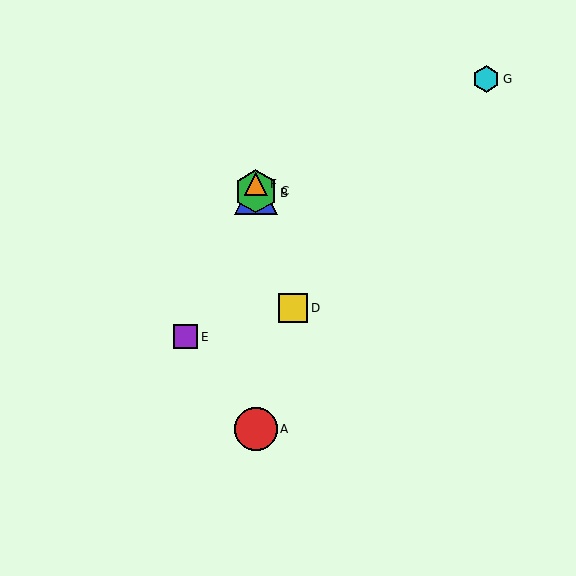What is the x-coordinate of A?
Object A is at x≈256.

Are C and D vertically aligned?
No, C is at x≈256 and D is at x≈293.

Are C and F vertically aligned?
Yes, both are at x≈256.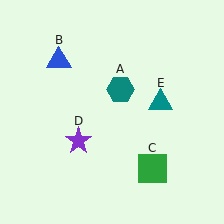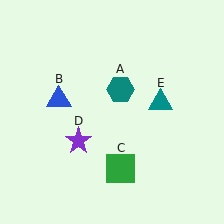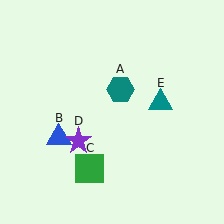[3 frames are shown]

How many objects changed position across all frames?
2 objects changed position: blue triangle (object B), green square (object C).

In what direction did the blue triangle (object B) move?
The blue triangle (object B) moved down.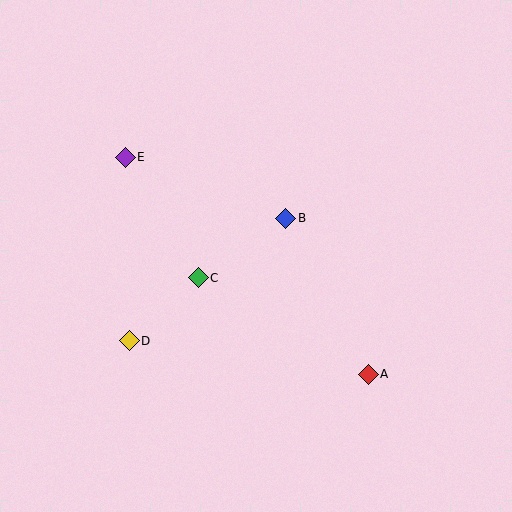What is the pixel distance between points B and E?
The distance between B and E is 172 pixels.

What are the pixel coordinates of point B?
Point B is at (286, 218).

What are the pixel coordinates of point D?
Point D is at (129, 341).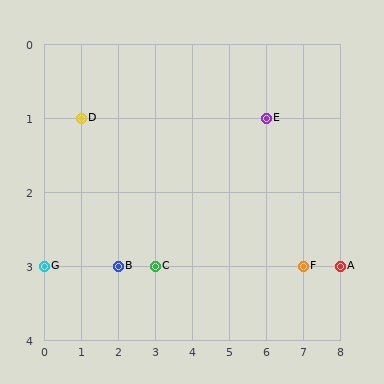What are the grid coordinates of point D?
Point D is at grid coordinates (1, 1).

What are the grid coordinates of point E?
Point E is at grid coordinates (6, 1).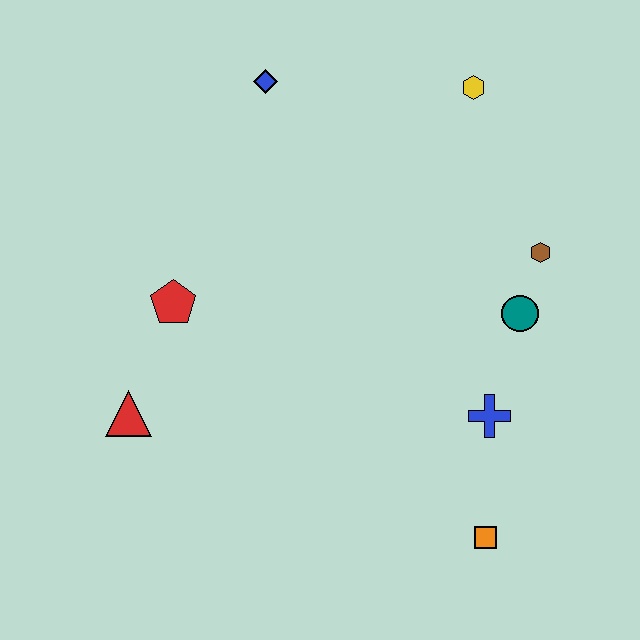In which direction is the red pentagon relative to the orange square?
The red pentagon is to the left of the orange square.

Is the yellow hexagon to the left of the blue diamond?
No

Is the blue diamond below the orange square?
No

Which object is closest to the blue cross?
The teal circle is closest to the blue cross.